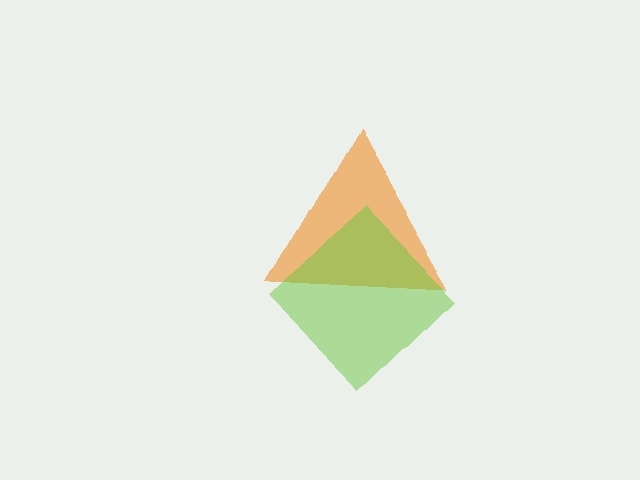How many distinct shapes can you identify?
There are 2 distinct shapes: an orange triangle, a lime diamond.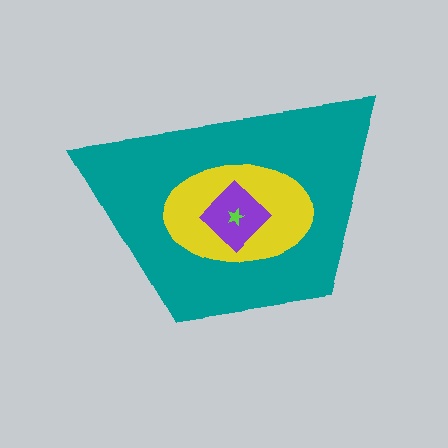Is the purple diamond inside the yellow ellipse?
Yes.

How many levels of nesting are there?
4.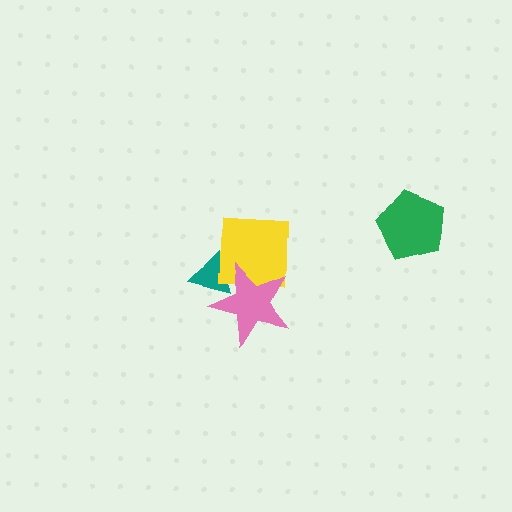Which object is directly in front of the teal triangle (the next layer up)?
The yellow square is directly in front of the teal triangle.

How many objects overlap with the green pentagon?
0 objects overlap with the green pentagon.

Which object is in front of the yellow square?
The pink star is in front of the yellow square.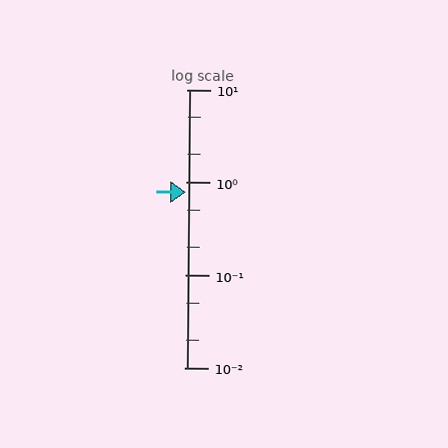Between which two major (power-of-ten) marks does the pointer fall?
The pointer is between 0.1 and 1.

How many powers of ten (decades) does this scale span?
The scale spans 3 decades, from 0.01 to 10.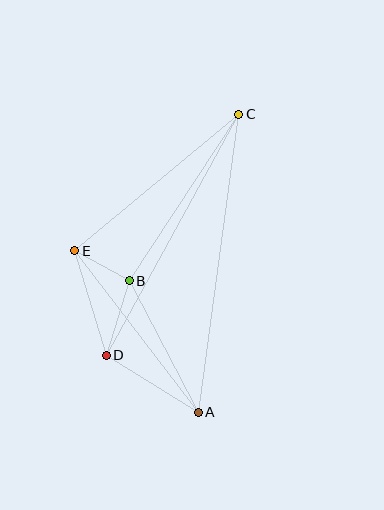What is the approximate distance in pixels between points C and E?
The distance between C and E is approximately 214 pixels.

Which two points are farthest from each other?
Points A and C are farthest from each other.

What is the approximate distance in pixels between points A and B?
The distance between A and B is approximately 149 pixels.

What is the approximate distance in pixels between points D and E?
The distance between D and E is approximately 109 pixels.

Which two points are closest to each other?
Points B and E are closest to each other.